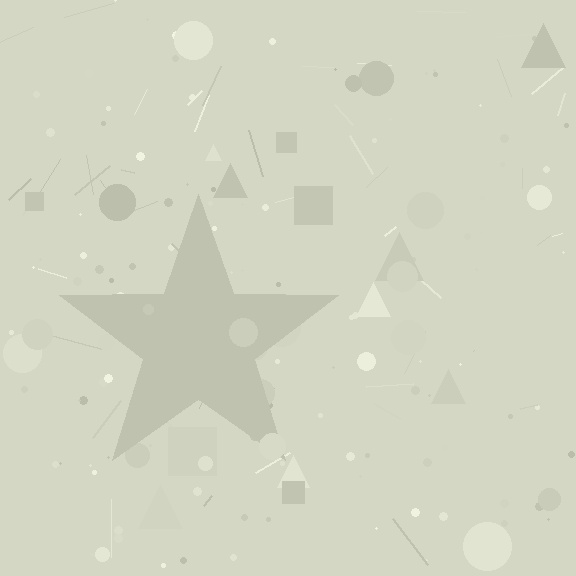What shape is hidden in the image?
A star is hidden in the image.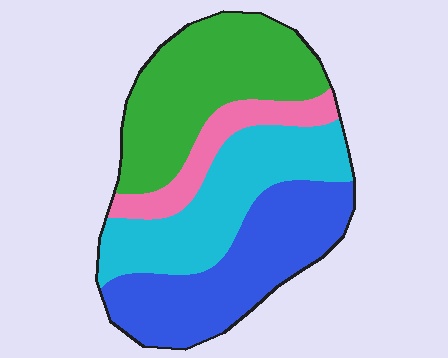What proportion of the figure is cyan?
Cyan takes up about one quarter (1/4) of the figure.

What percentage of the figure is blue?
Blue covers around 30% of the figure.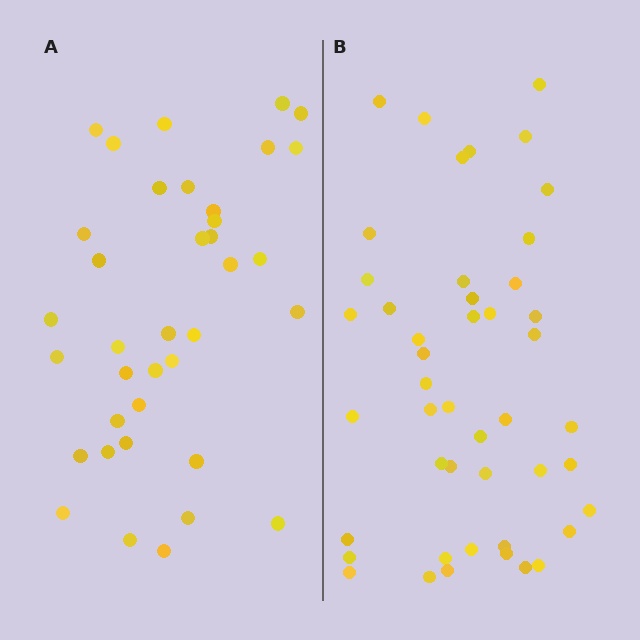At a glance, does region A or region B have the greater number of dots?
Region B (the right region) has more dots.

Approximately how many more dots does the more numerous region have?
Region B has roughly 8 or so more dots than region A.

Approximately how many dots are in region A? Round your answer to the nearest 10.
About 40 dots. (The exact count is 37, which rounds to 40.)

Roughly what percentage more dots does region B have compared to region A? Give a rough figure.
About 25% more.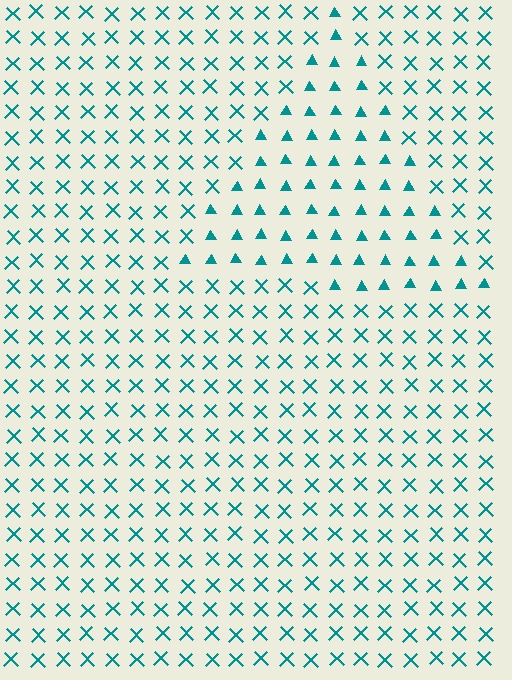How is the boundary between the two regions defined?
The boundary is defined by a change in element shape: triangles inside vs. X marks outside. All elements share the same color and spacing.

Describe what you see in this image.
The image is filled with small teal elements arranged in a uniform grid. A triangle-shaped region contains triangles, while the surrounding area contains X marks. The boundary is defined purely by the change in element shape.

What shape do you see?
I see a triangle.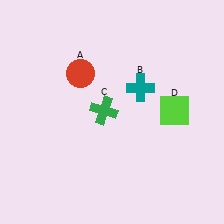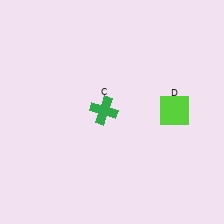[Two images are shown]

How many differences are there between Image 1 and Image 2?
There are 2 differences between the two images.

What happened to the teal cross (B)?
The teal cross (B) was removed in Image 2. It was in the top-right area of Image 1.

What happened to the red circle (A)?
The red circle (A) was removed in Image 2. It was in the top-left area of Image 1.